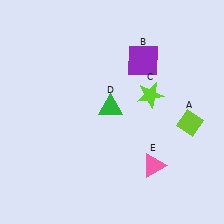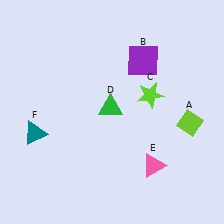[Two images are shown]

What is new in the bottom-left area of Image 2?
A teal triangle (F) was added in the bottom-left area of Image 2.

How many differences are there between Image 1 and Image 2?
There is 1 difference between the two images.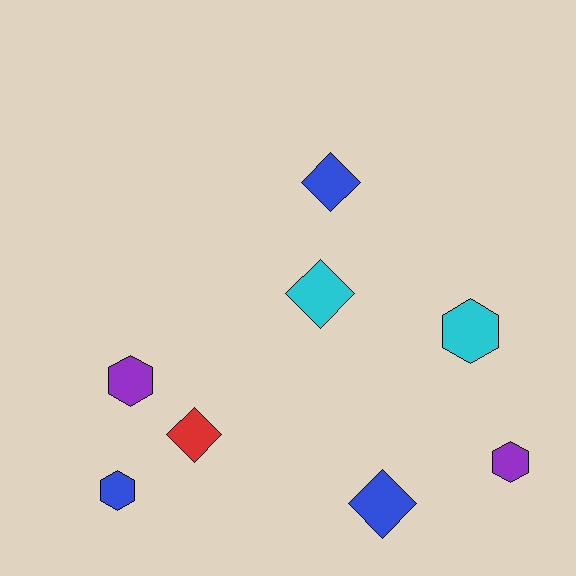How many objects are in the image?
There are 8 objects.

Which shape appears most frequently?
Hexagon, with 4 objects.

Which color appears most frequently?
Blue, with 3 objects.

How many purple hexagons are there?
There are 2 purple hexagons.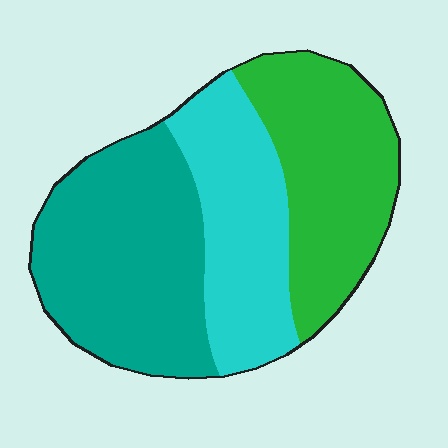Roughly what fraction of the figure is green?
Green takes up about one third (1/3) of the figure.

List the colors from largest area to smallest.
From largest to smallest: teal, green, cyan.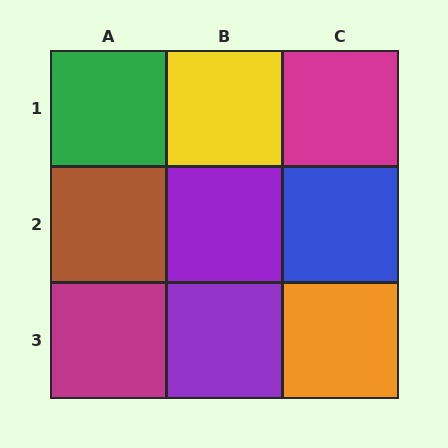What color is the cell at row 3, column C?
Orange.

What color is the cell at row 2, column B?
Purple.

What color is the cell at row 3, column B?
Purple.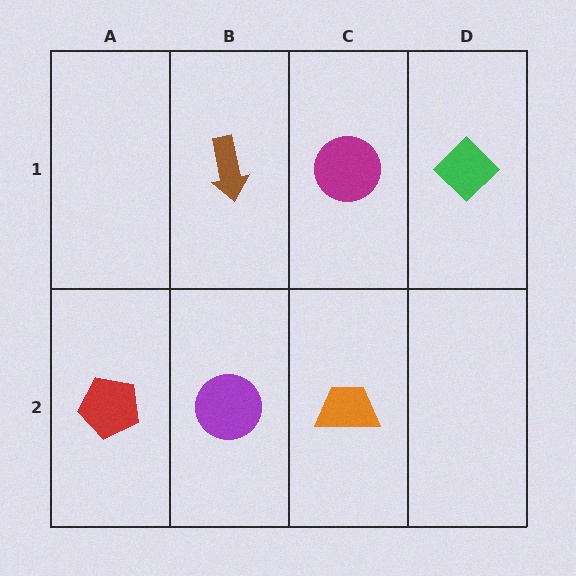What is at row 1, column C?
A magenta circle.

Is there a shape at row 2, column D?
No, that cell is empty.